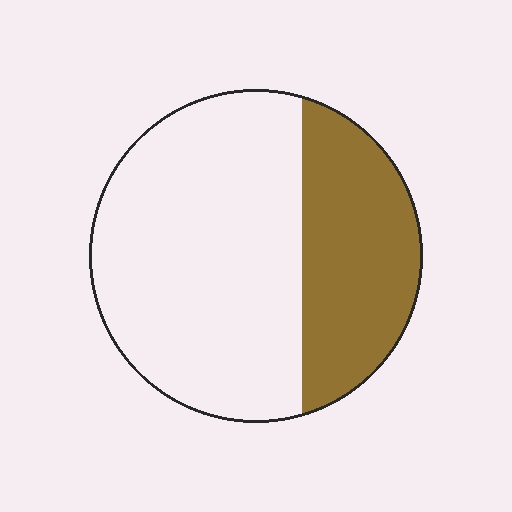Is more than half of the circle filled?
No.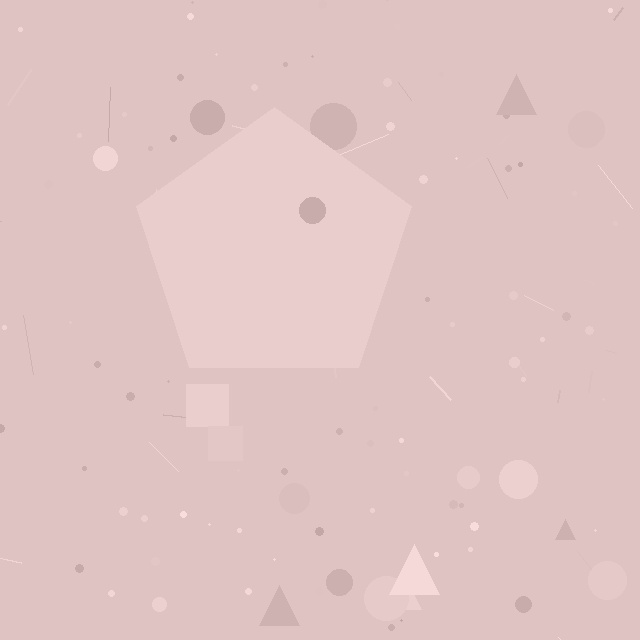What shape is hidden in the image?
A pentagon is hidden in the image.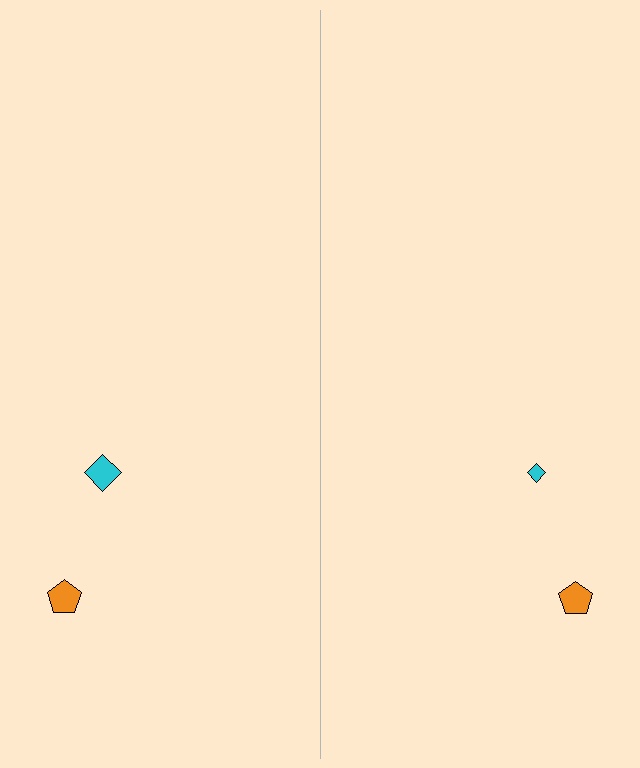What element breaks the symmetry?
The cyan diamond on the right side has a different size than its mirror counterpart.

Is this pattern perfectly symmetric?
No, the pattern is not perfectly symmetric. The cyan diamond on the right side has a different size than its mirror counterpart.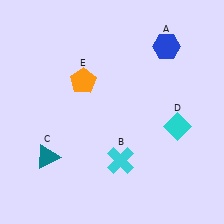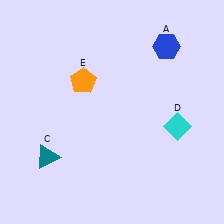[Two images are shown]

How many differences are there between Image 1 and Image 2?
There is 1 difference between the two images.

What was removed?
The cyan cross (B) was removed in Image 2.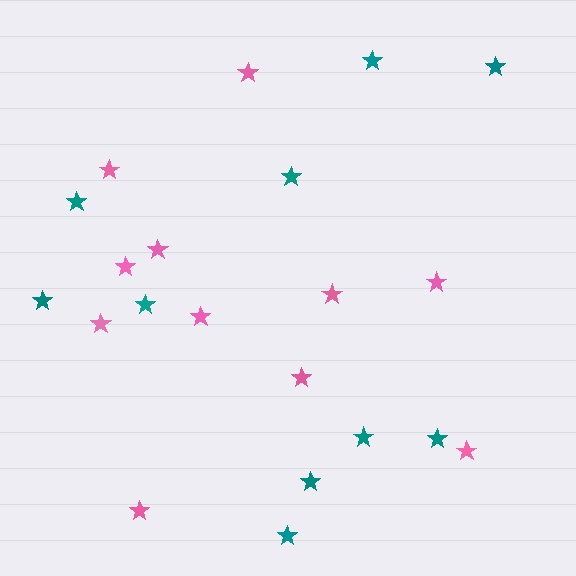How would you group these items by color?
There are 2 groups: one group of teal stars (10) and one group of pink stars (11).